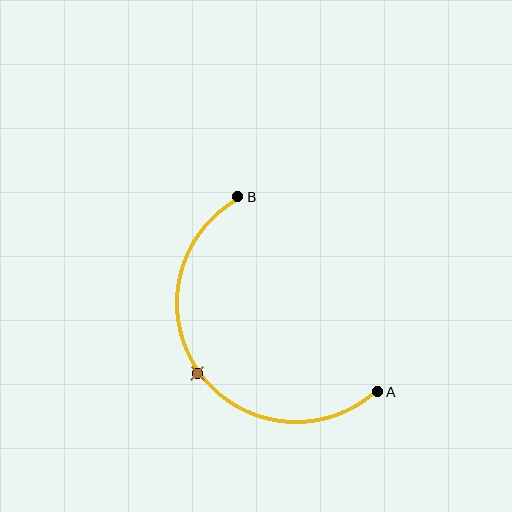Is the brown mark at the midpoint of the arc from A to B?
Yes. The brown mark lies on the arc at equal arc-length from both A and B — it is the arc midpoint.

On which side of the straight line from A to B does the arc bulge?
The arc bulges below and to the left of the straight line connecting A and B.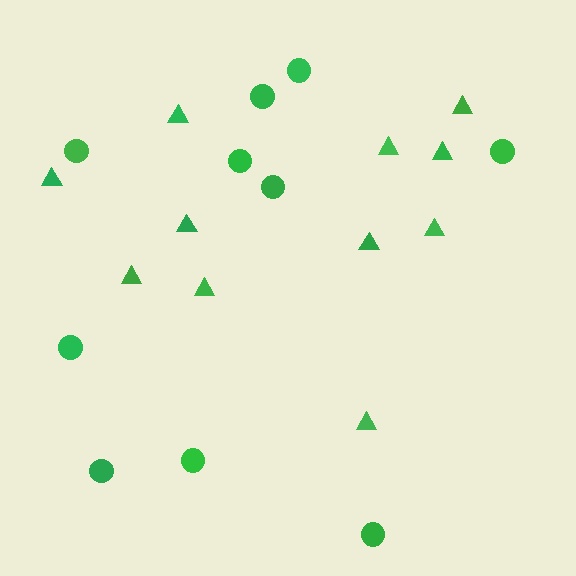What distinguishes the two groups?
There are 2 groups: one group of circles (10) and one group of triangles (11).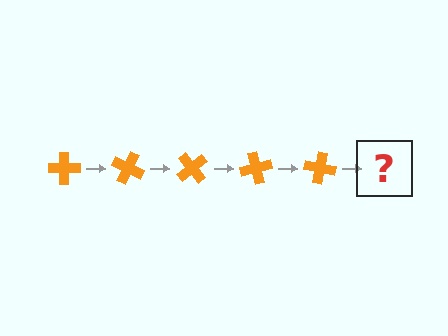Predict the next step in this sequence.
The next step is an orange cross rotated 125 degrees.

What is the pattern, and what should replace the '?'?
The pattern is that the cross rotates 25 degrees each step. The '?' should be an orange cross rotated 125 degrees.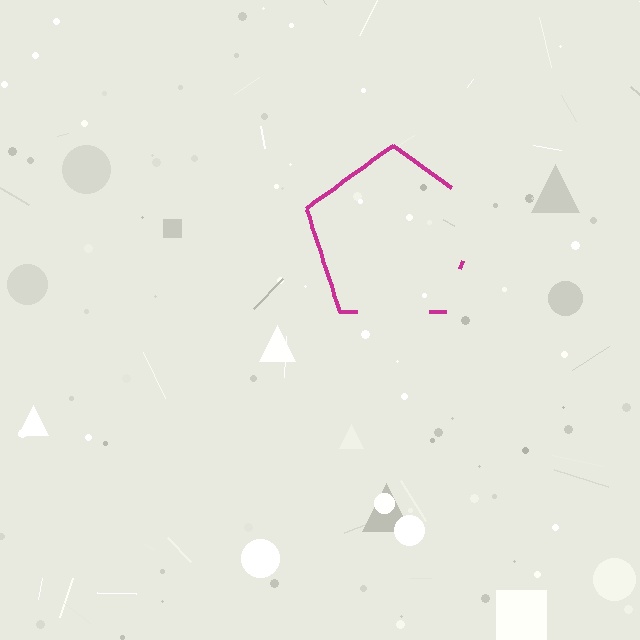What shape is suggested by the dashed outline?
The dashed outline suggests a pentagon.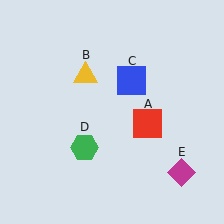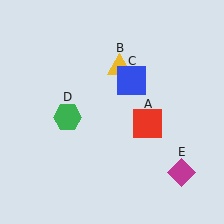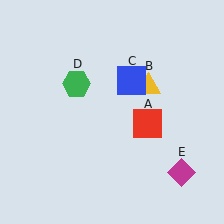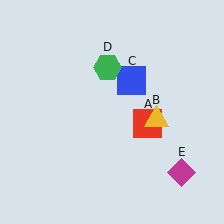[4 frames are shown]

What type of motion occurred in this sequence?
The yellow triangle (object B), green hexagon (object D) rotated clockwise around the center of the scene.